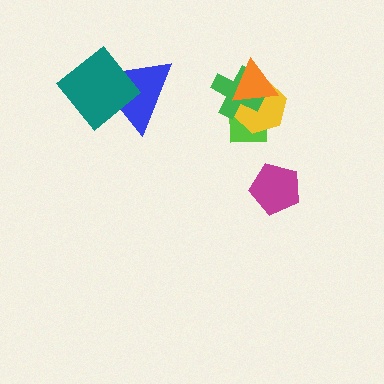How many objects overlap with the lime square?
3 objects overlap with the lime square.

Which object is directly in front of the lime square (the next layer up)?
The yellow hexagon is directly in front of the lime square.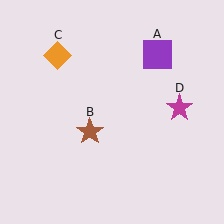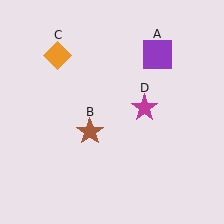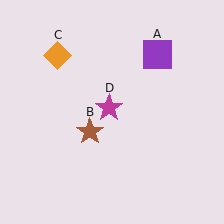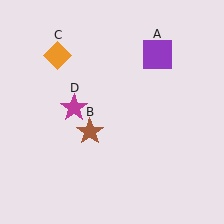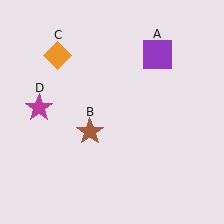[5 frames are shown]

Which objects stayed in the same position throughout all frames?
Purple square (object A) and brown star (object B) and orange diamond (object C) remained stationary.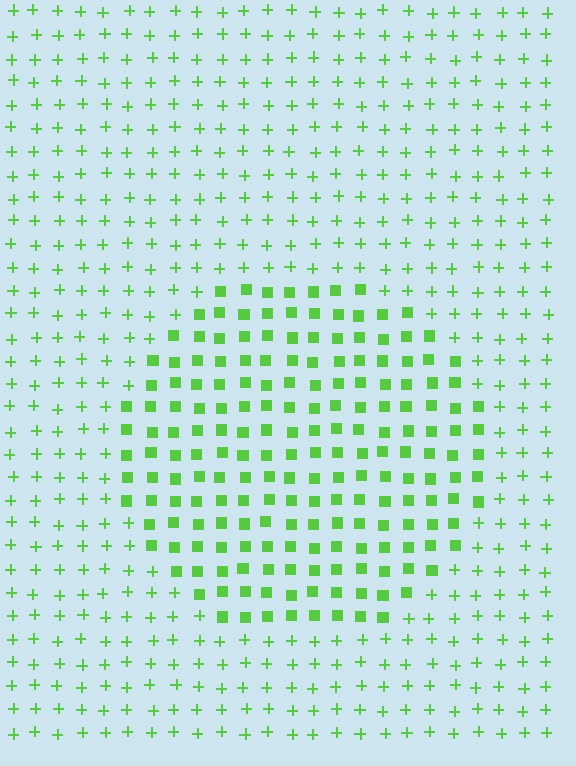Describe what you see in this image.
The image is filled with small lime elements arranged in a uniform grid. A circle-shaped region contains squares, while the surrounding area contains plus signs. The boundary is defined purely by the change in element shape.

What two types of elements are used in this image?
The image uses squares inside the circle region and plus signs outside it.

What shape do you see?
I see a circle.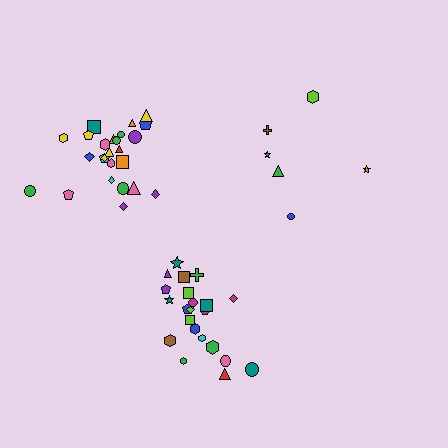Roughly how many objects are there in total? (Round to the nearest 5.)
Roughly 55 objects in total.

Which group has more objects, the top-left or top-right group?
The top-left group.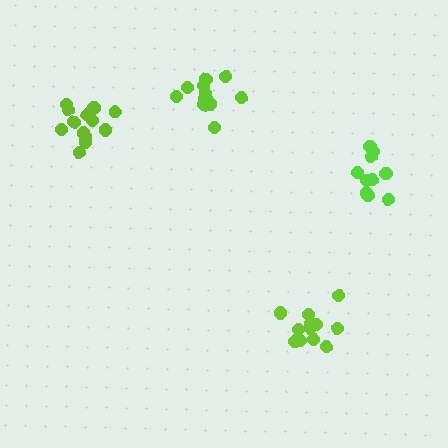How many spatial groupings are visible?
There are 4 spatial groupings.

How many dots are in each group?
Group 1: 11 dots, Group 2: 13 dots, Group 3: 12 dots, Group 4: 15 dots (51 total).